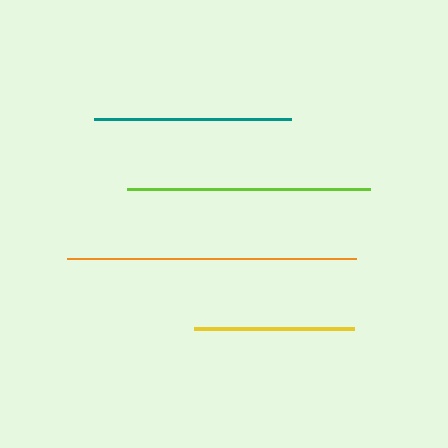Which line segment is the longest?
The orange line is the longest at approximately 289 pixels.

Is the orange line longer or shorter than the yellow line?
The orange line is longer than the yellow line.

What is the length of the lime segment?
The lime segment is approximately 243 pixels long.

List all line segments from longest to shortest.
From longest to shortest: orange, lime, teal, yellow.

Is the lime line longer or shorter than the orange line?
The orange line is longer than the lime line.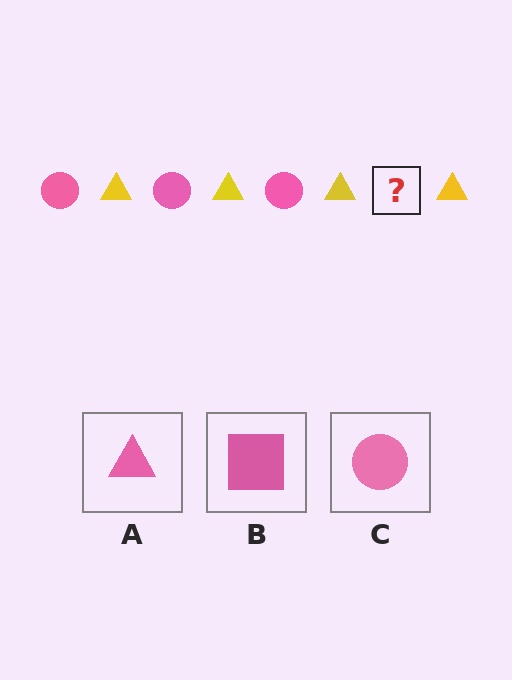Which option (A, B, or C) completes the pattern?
C.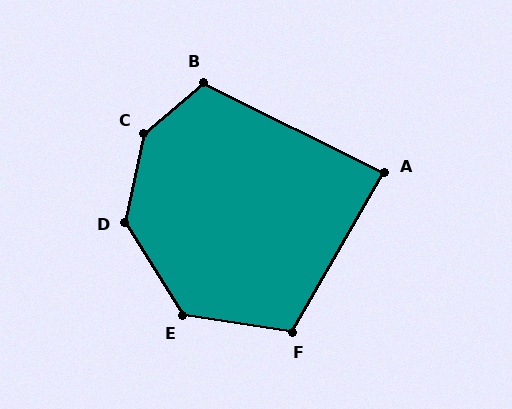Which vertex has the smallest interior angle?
A, at approximately 86 degrees.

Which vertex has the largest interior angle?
C, at approximately 143 degrees.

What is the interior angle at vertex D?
Approximately 135 degrees (obtuse).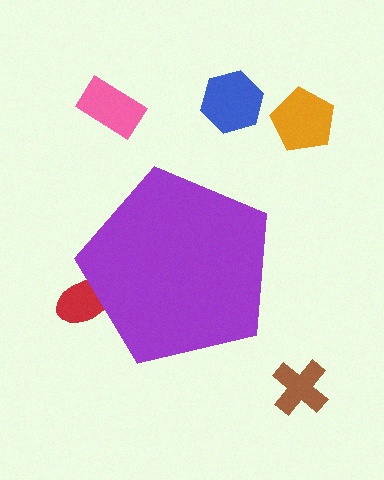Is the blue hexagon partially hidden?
No, the blue hexagon is fully visible.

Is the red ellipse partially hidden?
Yes, the red ellipse is partially hidden behind the purple pentagon.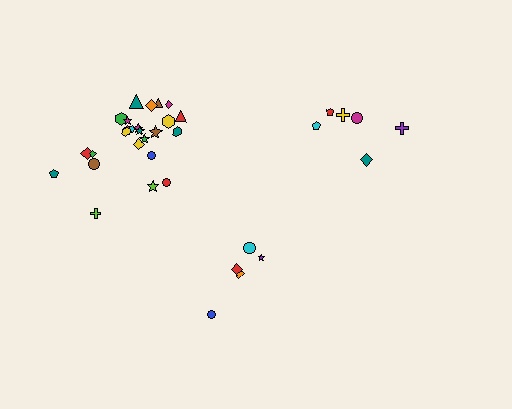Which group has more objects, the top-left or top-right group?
The top-left group.